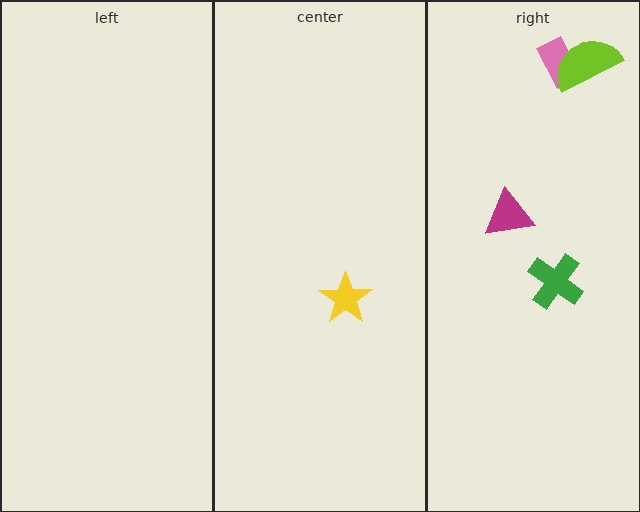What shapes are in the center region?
The yellow star.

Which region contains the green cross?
The right region.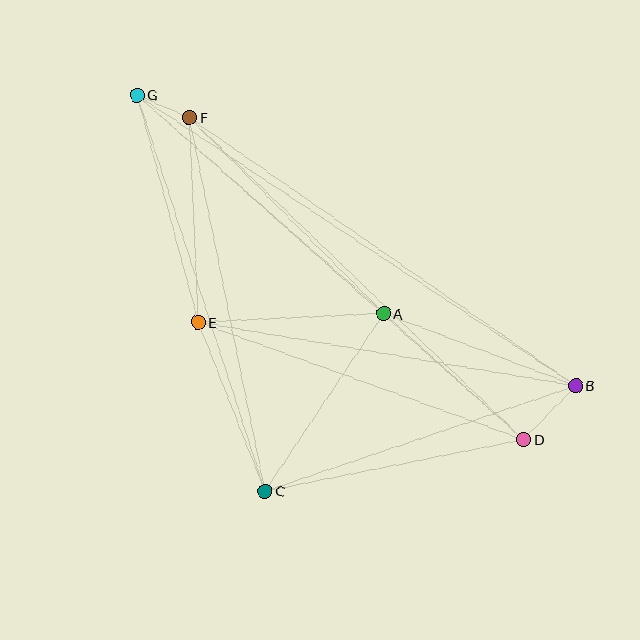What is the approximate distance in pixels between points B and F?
The distance between B and F is approximately 470 pixels.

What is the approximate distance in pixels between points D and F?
The distance between D and F is approximately 464 pixels.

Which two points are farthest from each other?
Points B and G are farthest from each other.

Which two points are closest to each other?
Points F and G are closest to each other.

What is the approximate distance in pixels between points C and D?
The distance between C and D is approximately 264 pixels.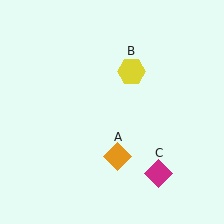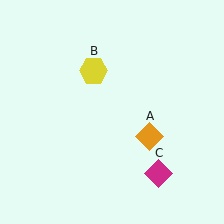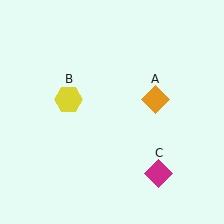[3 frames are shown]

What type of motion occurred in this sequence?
The orange diamond (object A), yellow hexagon (object B) rotated counterclockwise around the center of the scene.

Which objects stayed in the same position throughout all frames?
Magenta diamond (object C) remained stationary.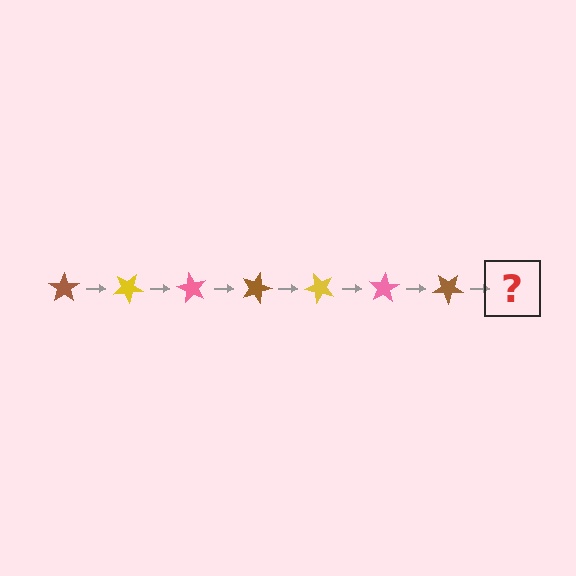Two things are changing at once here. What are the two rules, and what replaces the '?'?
The two rules are that it rotates 30 degrees each step and the color cycles through brown, yellow, and pink. The '?' should be a yellow star, rotated 210 degrees from the start.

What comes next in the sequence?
The next element should be a yellow star, rotated 210 degrees from the start.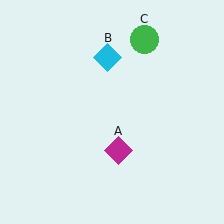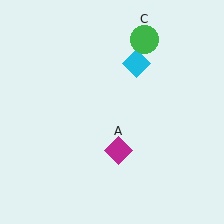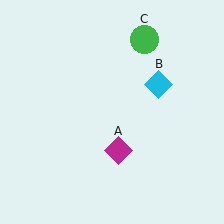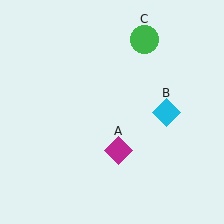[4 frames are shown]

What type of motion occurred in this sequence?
The cyan diamond (object B) rotated clockwise around the center of the scene.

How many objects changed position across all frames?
1 object changed position: cyan diamond (object B).